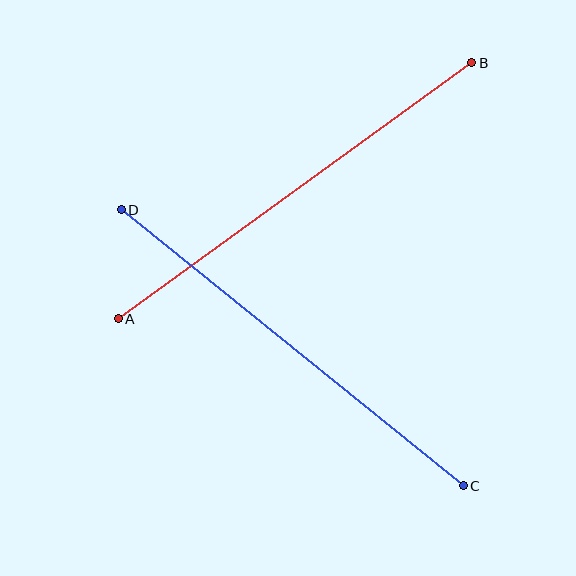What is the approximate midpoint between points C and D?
The midpoint is at approximately (292, 348) pixels.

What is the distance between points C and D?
The distance is approximately 440 pixels.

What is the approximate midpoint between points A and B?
The midpoint is at approximately (295, 191) pixels.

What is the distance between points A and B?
The distance is approximately 437 pixels.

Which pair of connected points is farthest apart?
Points C and D are farthest apart.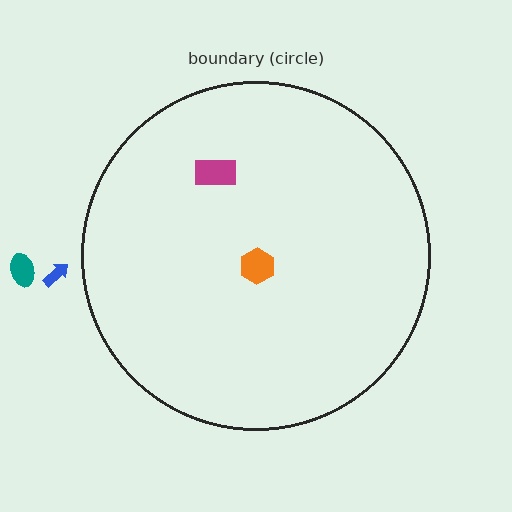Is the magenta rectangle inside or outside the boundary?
Inside.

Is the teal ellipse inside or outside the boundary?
Outside.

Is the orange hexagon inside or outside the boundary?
Inside.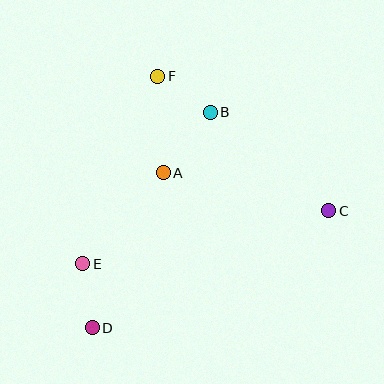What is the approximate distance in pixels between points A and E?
The distance between A and E is approximately 122 pixels.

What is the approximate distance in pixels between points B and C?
The distance between B and C is approximately 154 pixels.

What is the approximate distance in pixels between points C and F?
The distance between C and F is approximately 218 pixels.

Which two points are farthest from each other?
Points C and D are farthest from each other.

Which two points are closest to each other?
Points B and F are closest to each other.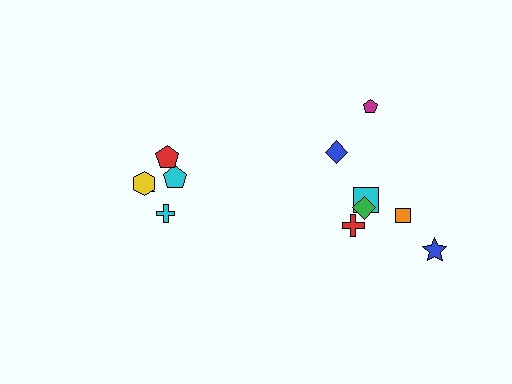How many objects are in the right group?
There are 7 objects.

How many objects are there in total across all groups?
There are 12 objects.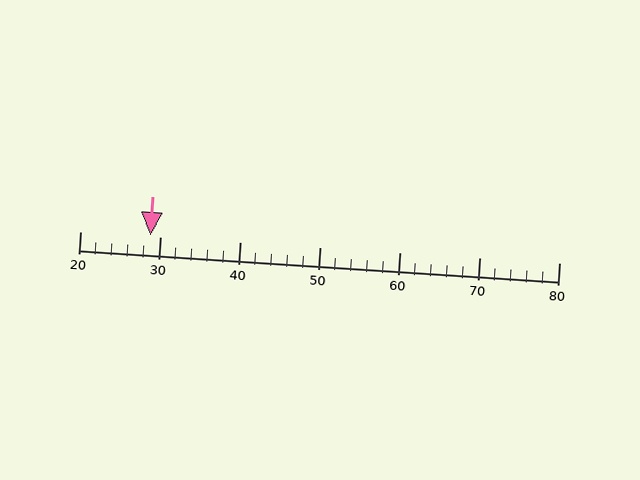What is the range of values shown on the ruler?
The ruler shows values from 20 to 80.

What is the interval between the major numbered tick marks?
The major tick marks are spaced 10 units apart.